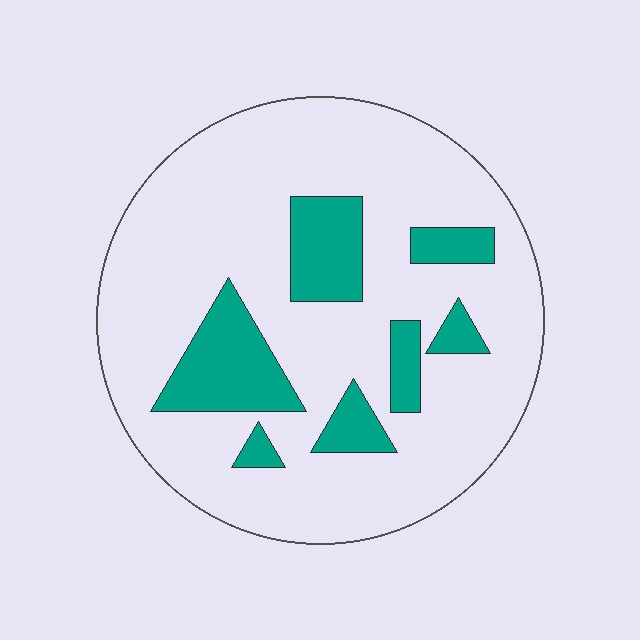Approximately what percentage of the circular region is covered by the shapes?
Approximately 20%.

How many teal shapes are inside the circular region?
7.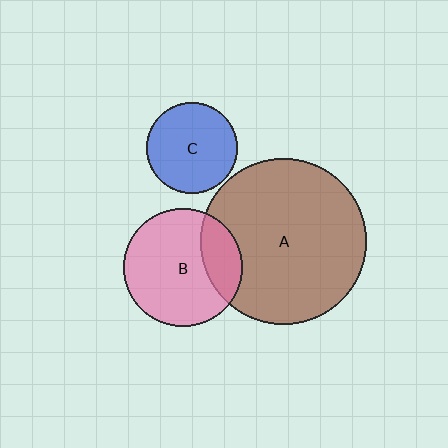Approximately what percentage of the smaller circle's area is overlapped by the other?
Approximately 20%.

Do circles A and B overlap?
Yes.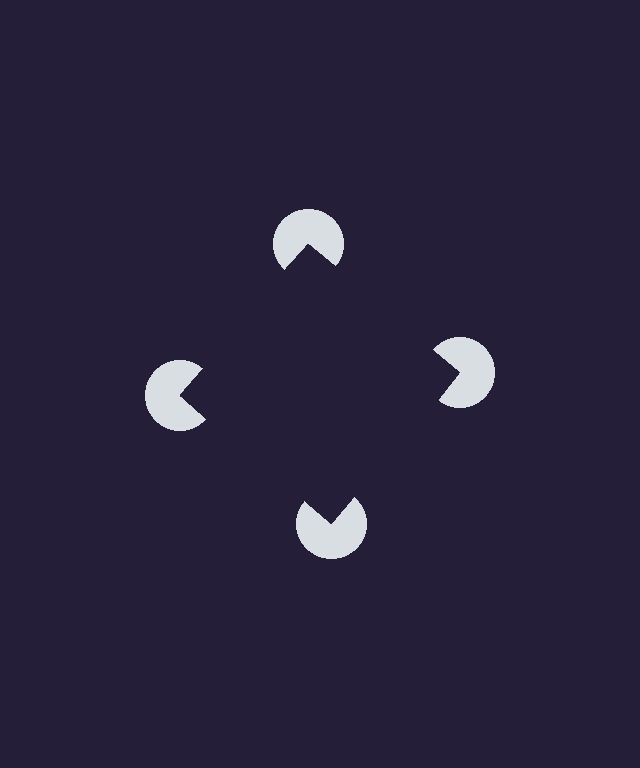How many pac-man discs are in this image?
There are 4 — one at each vertex of the illusory square.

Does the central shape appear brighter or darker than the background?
It typically appears slightly darker than the background, even though no actual brightness change is drawn.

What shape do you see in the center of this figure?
An illusory square — its edges are inferred from the aligned wedge cuts in the pac-man discs, not physically drawn.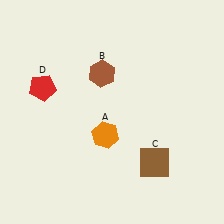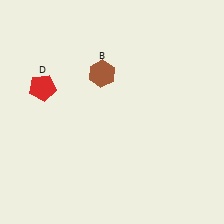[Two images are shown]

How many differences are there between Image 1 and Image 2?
There are 2 differences between the two images.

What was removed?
The orange hexagon (A), the brown square (C) were removed in Image 2.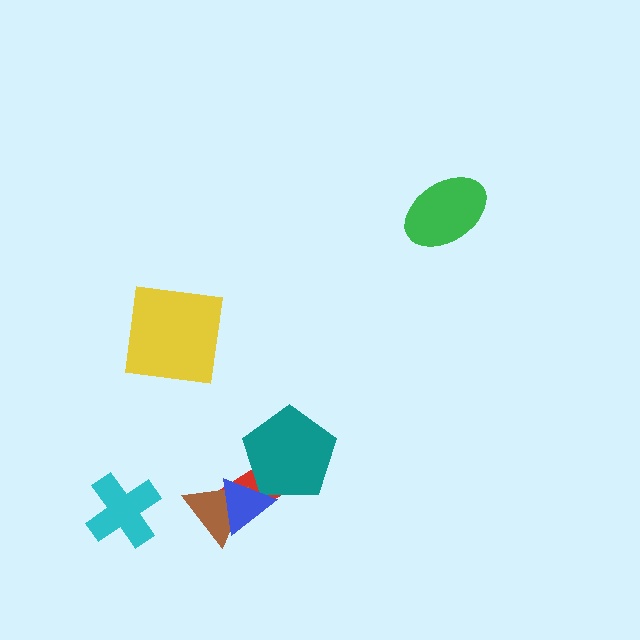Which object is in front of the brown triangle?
The blue triangle is in front of the brown triangle.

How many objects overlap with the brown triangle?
2 objects overlap with the brown triangle.